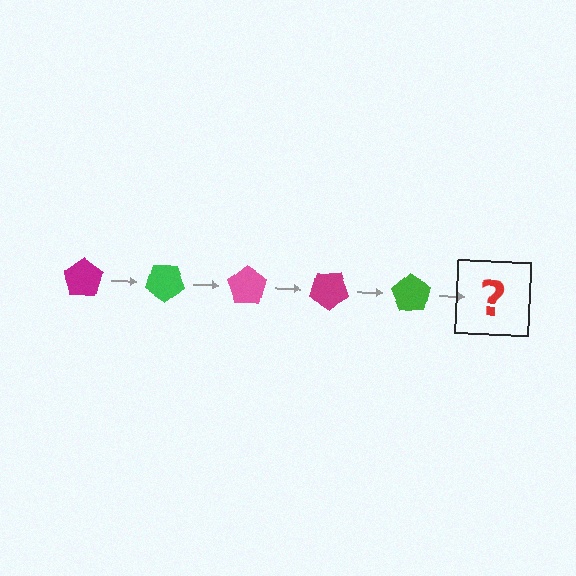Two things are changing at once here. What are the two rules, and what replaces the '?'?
The two rules are that it rotates 35 degrees each step and the color cycles through magenta, green, and pink. The '?' should be a pink pentagon, rotated 175 degrees from the start.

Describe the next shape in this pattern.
It should be a pink pentagon, rotated 175 degrees from the start.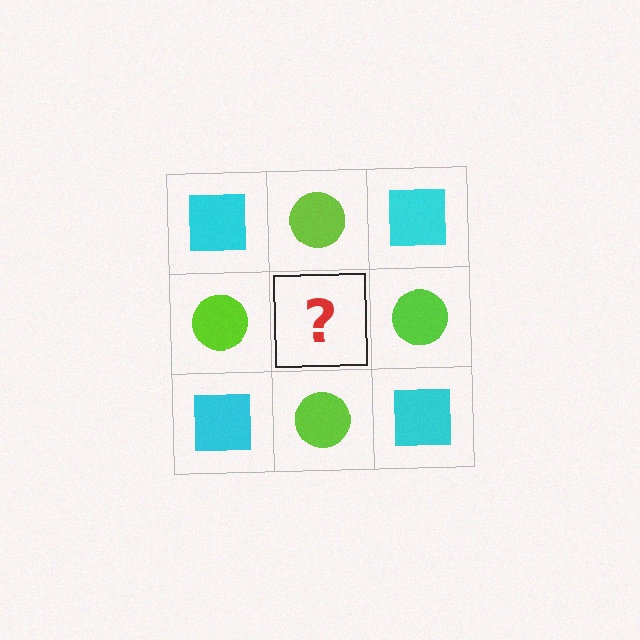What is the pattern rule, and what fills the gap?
The rule is that it alternates cyan square and lime circle in a checkerboard pattern. The gap should be filled with a cyan square.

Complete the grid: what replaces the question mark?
The question mark should be replaced with a cyan square.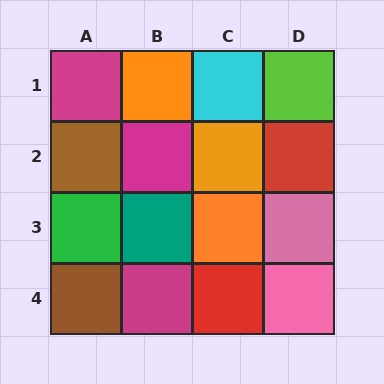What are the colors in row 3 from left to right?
Green, teal, orange, pink.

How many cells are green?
1 cell is green.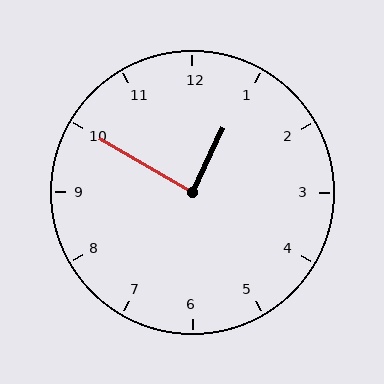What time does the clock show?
12:50.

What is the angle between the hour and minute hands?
Approximately 85 degrees.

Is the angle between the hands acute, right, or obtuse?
It is right.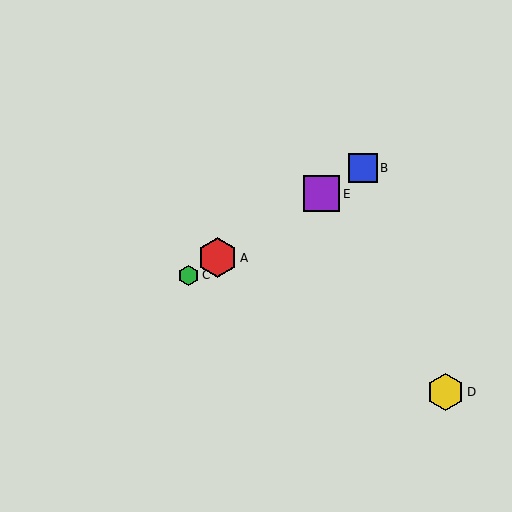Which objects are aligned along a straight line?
Objects A, B, C, E are aligned along a straight line.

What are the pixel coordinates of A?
Object A is at (218, 258).